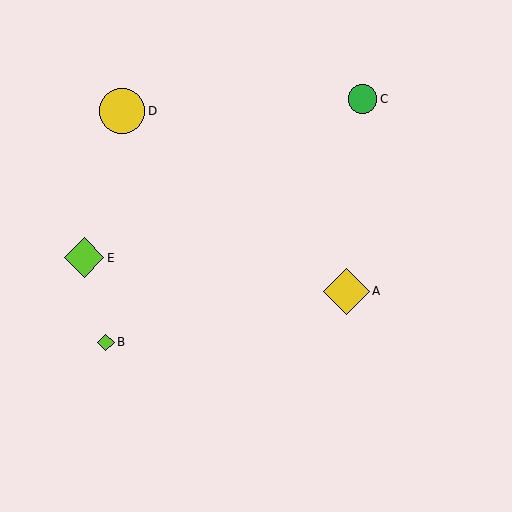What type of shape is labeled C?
Shape C is a green circle.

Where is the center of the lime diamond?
The center of the lime diamond is at (84, 258).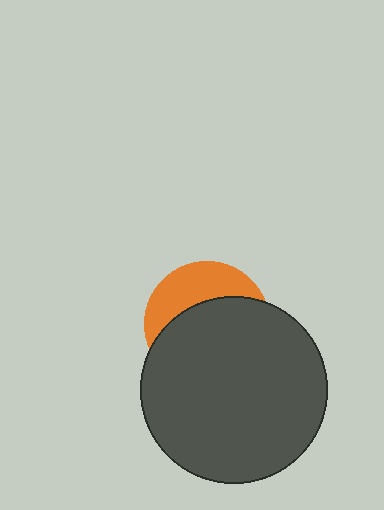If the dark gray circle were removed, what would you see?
You would see the complete orange circle.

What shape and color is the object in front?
The object in front is a dark gray circle.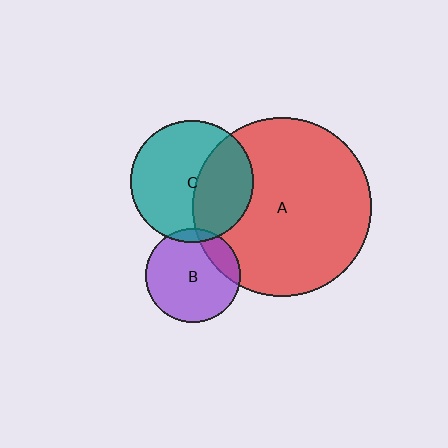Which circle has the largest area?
Circle A (red).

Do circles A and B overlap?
Yes.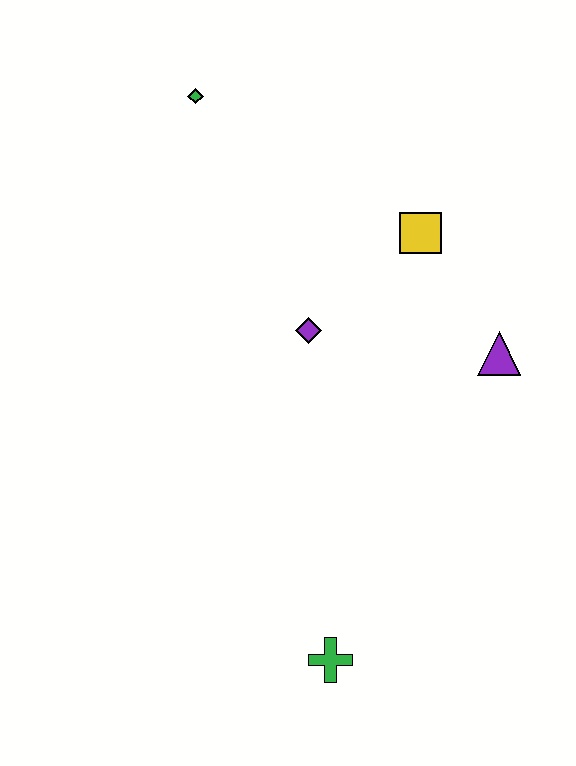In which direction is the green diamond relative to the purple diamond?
The green diamond is above the purple diamond.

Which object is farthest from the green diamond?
The green cross is farthest from the green diamond.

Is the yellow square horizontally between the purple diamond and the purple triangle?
Yes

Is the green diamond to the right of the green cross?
No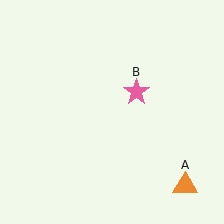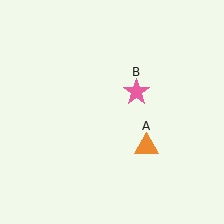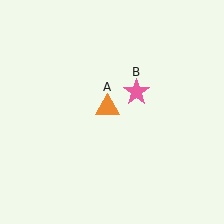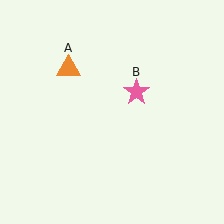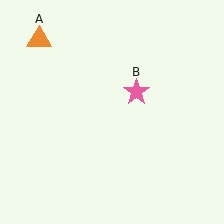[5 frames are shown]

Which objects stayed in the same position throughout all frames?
Pink star (object B) remained stationary.